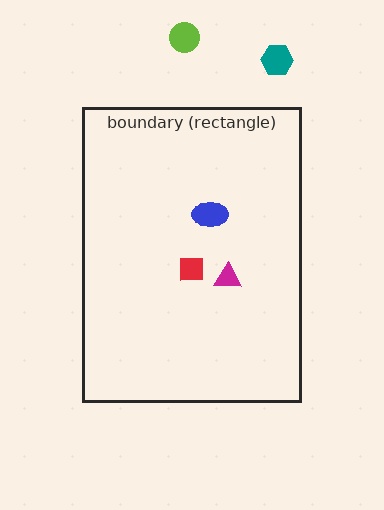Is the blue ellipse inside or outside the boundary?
Inside.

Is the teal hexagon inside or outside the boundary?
Outside.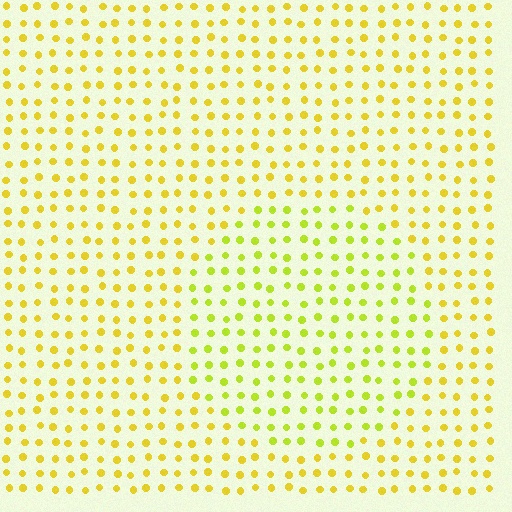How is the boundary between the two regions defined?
The boundary is defined purely by a slight shift in hue (about 23 degrees). Spacing, size, and orientation are identical on both sides.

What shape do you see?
I see a circle.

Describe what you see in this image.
The image is filled with small yellow elements in a uniform arrangement. A circle-shaped region is visible where the elements are tinted to a slightly different hue, forming a subtle color boundary.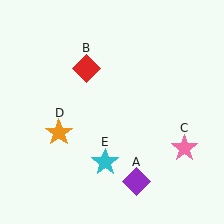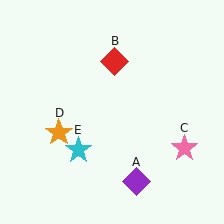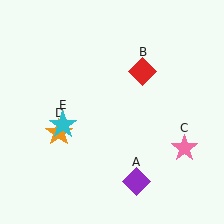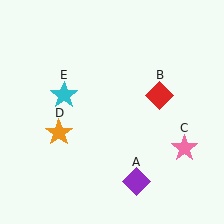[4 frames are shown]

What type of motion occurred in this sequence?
The red diamond (object B), cyan star (object E) rotated clockwise around the center of the scene.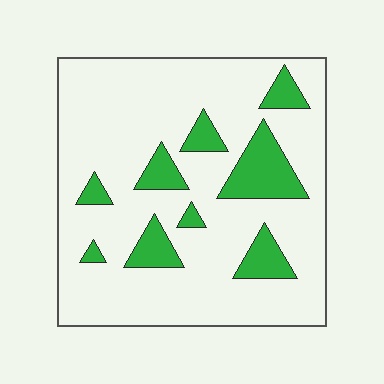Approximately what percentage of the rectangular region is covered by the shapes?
Approximately 15%.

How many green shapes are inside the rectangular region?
9.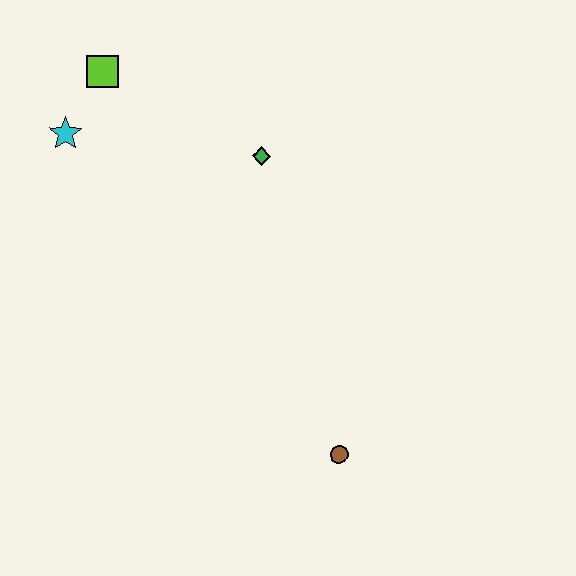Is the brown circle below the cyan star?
Yes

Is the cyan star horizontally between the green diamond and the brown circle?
No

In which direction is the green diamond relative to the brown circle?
The green diamond is above the brown circle.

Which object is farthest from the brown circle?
The lime square is farthest from the brown circle.